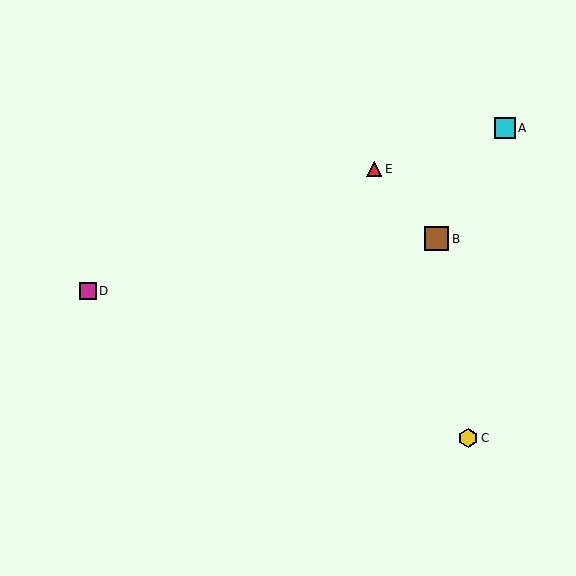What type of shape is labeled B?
Shape B is a brown square.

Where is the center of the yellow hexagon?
The center of the yellow hexagon is at (468, 438).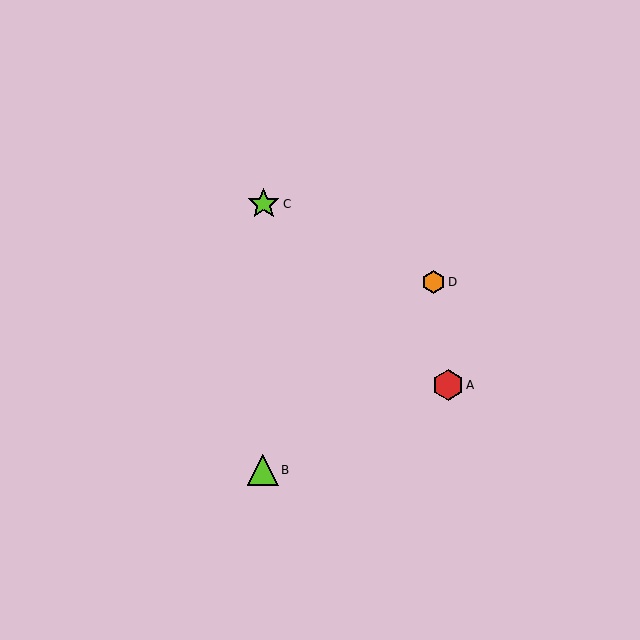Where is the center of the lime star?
The center of the lime star is at (264, 204).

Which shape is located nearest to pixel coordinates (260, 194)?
The lime star (labeled C) at (264, 204) is nearest to that location.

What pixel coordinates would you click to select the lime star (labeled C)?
Click at (264, 204) to select the lime star C.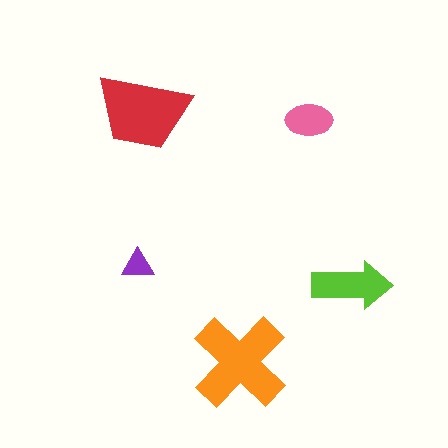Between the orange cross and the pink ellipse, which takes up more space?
The orange cross.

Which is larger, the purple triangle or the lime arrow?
The lime arrow.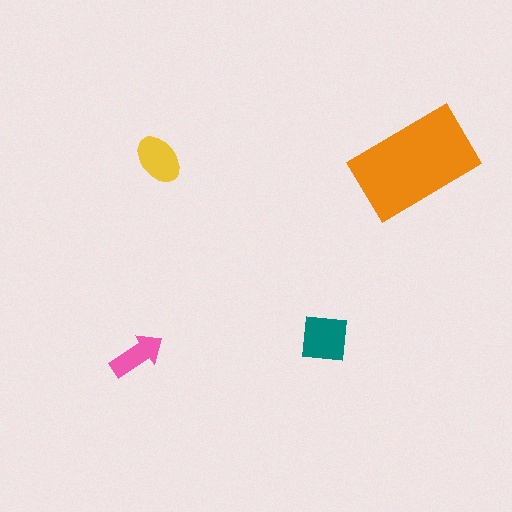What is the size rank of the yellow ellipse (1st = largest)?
3rd.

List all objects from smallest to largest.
The pink arrow, the yellow ellipse, the teal square, the orange rectangle.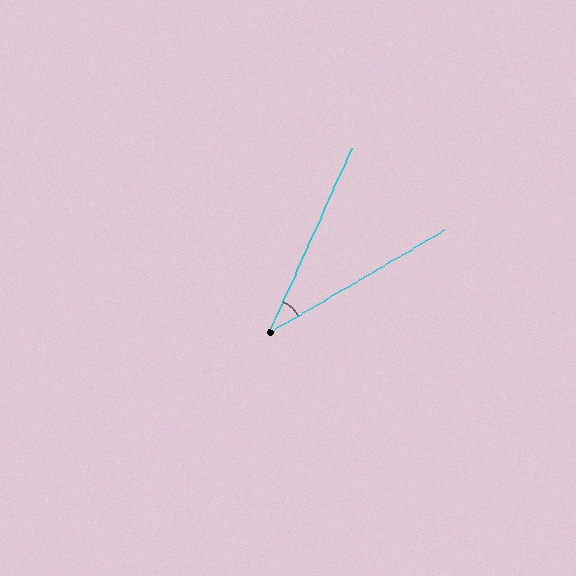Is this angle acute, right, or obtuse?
It is acute.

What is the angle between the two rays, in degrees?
Approximately 36 degrees.